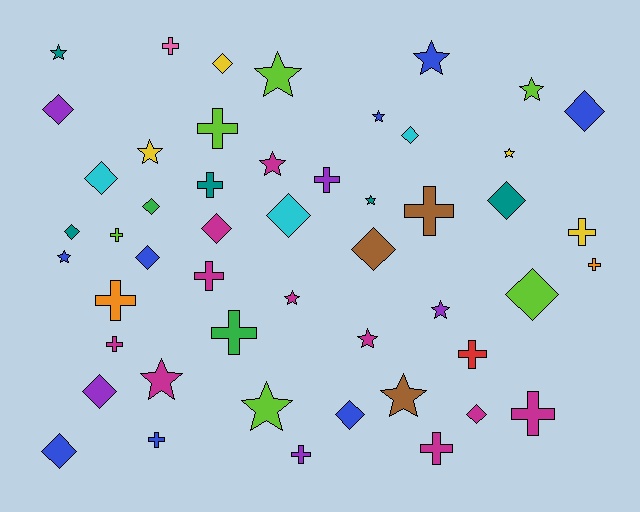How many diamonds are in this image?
There are 17 diamonds.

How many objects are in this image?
There are 50 objects.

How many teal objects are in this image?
There are 5 teal objects.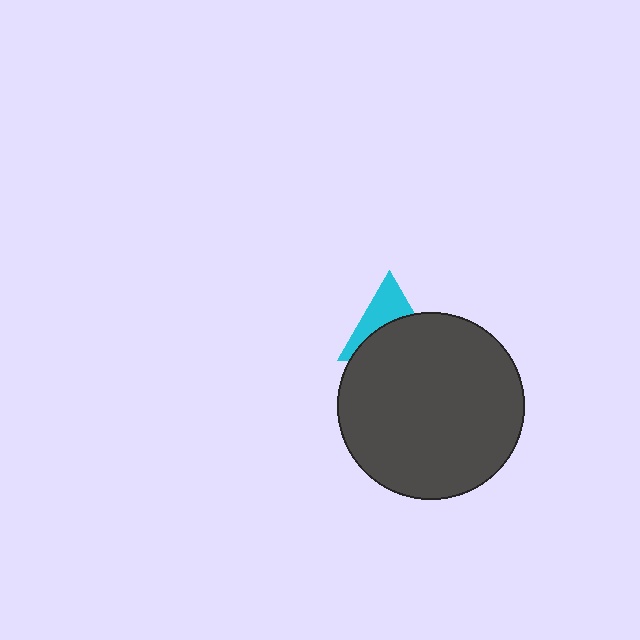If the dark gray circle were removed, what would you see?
You would see the complete cyan triangle.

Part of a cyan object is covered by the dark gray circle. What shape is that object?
It is a triangle.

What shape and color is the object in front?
The object in front is a dark gray circle.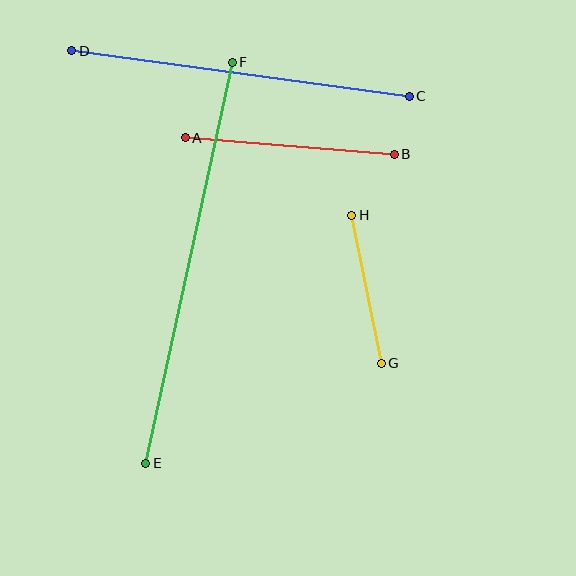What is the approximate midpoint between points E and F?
The midpoint is at approximately (189, 263) pixels.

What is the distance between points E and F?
The distance is approximately 410 pixels.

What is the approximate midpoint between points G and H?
The midpoint is at approximately (367, 289) pixels.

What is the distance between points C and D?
The distance is approximately 341 pixels.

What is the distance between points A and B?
The distance is approximately 210 pixels.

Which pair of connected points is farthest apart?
Points E and F are farthest apart.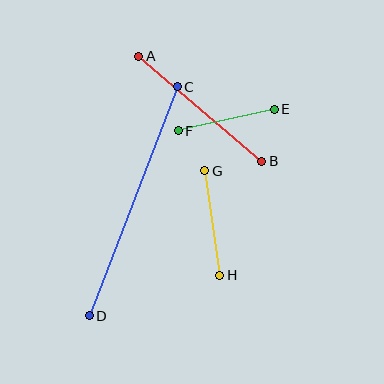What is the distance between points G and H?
The distance is approximately 105 pixels.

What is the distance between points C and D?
The distance is approximately 245 pixels.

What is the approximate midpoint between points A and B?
The midpoint is at approximately (200, 109) pixels.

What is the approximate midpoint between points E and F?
The midpoint is at approximately (226, 120) pixels.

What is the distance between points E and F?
The distance is approximately 99 pixels.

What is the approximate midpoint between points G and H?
The midpoint is at approximately (212, 223) pixels.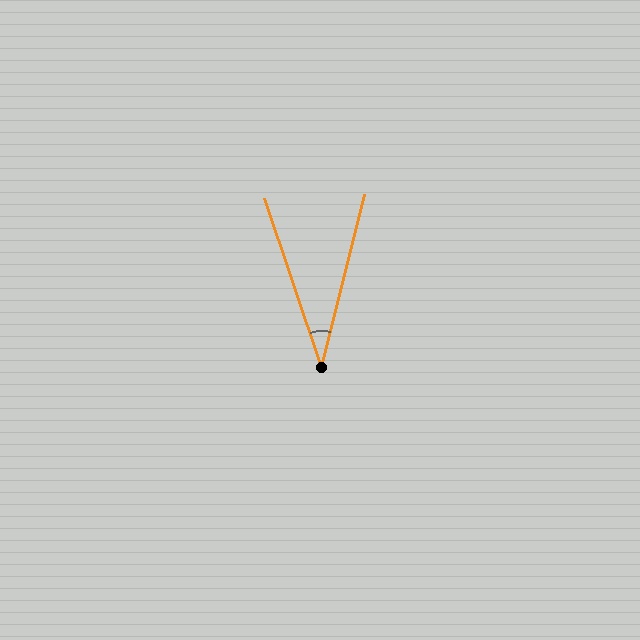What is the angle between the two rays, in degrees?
Approximately 33 degrees.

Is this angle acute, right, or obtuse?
It is acute.